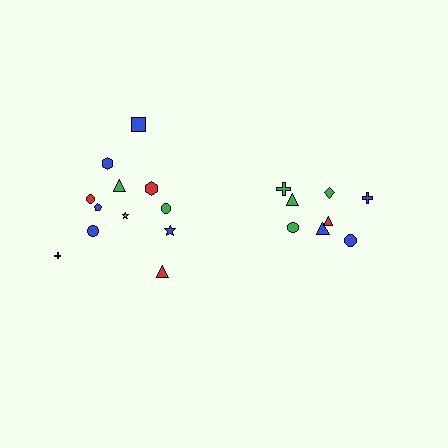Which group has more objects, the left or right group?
The left group.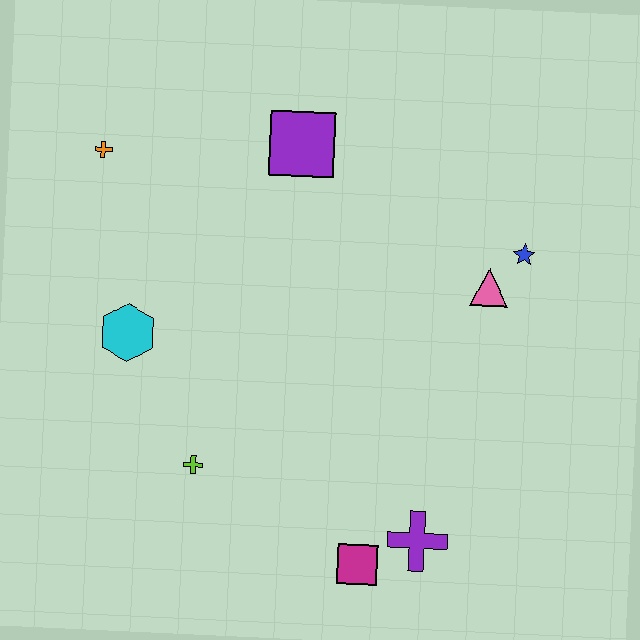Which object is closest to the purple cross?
The magenta square is closest to the purple cross.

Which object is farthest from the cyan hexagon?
The blue star is farthest from the cyan hexagon.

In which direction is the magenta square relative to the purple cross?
The magenta square is to the left of the purple cross.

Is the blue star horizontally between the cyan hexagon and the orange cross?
No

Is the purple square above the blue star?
Yes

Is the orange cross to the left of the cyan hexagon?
Yes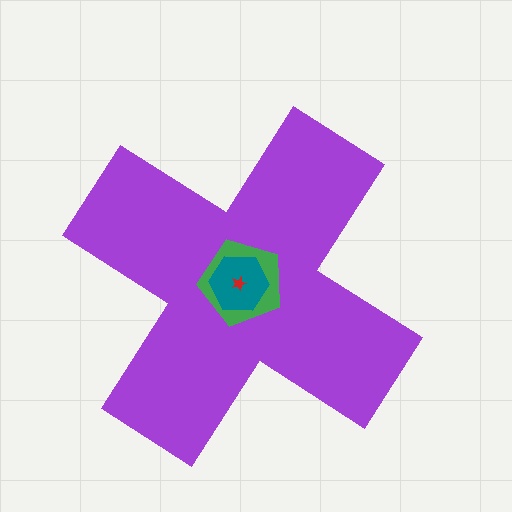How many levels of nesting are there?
4.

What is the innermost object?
The red star.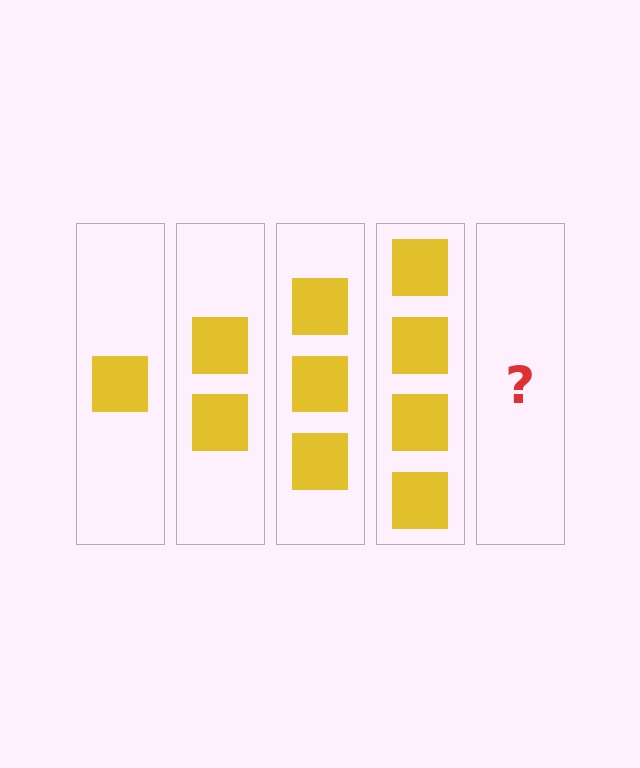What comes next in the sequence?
The next element should be 5 squares.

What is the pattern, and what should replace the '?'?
The pattern is that each step adds one more square. The '?' should be 5 squares.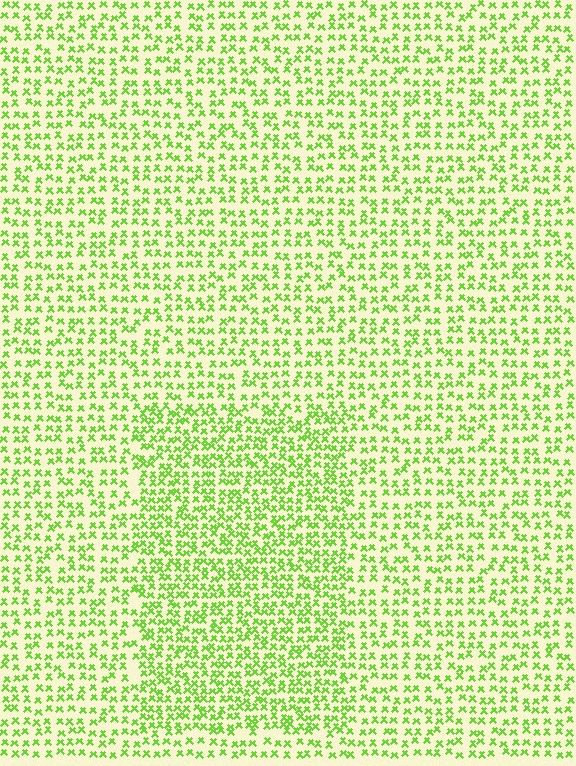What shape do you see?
I see a rectangle.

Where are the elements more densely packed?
The elements are more densely packed inside the rectangle boundary.